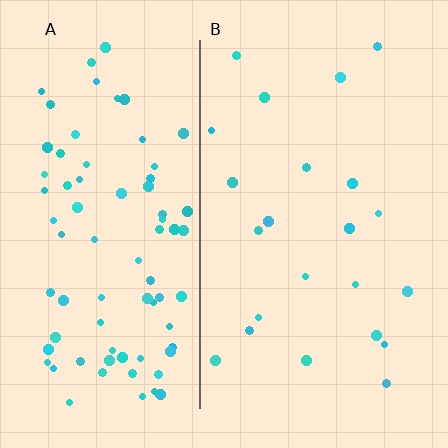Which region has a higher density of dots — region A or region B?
A (the left).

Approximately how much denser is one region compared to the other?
Approximately 3.6× — region A over region B.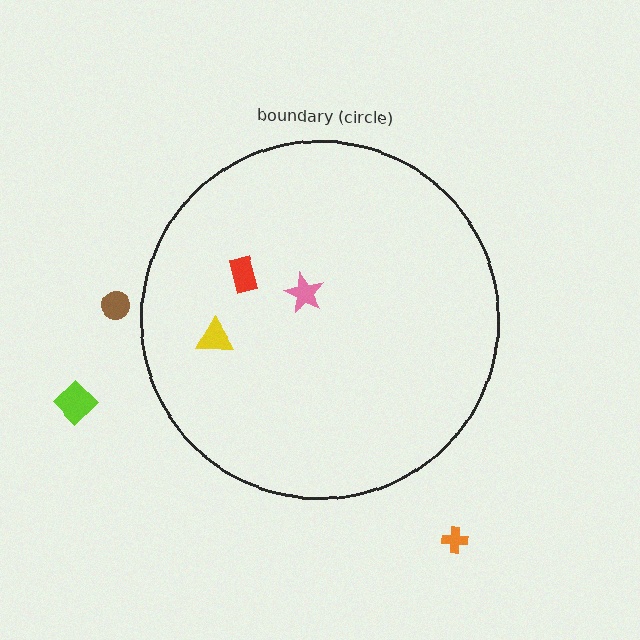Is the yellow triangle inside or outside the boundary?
Inside.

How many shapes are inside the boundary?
3 inside, 3 outside.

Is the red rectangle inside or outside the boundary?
Inside.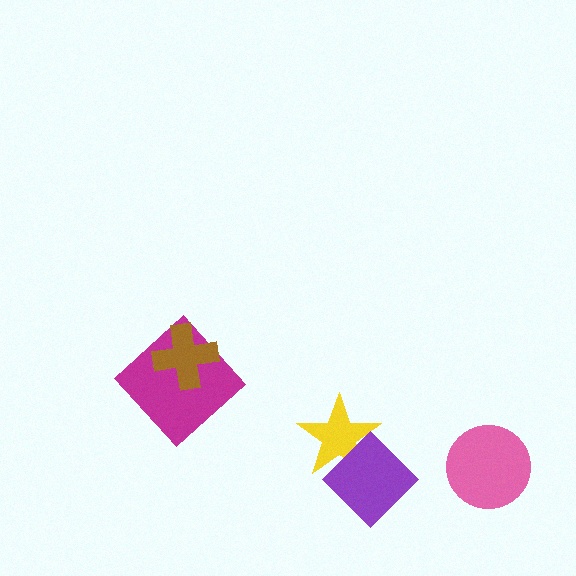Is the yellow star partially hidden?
Yes, it is partially covered by another shape.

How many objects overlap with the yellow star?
1 object overlaps with the yellow star.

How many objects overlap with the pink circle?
0 objects overlap with the pink circle.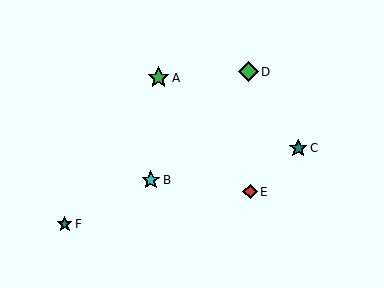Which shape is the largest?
The green star (labeled A) is the largest.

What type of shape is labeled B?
Shape B is a cyan star.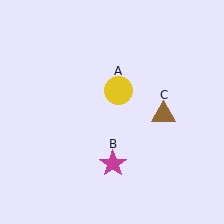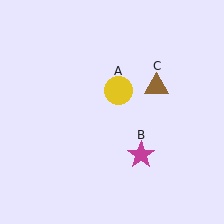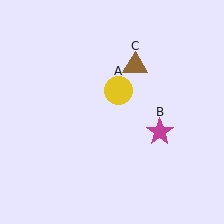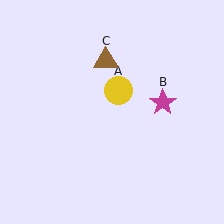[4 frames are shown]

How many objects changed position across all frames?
2 objects changed position: magenta star (object B), brown triangle (object C).